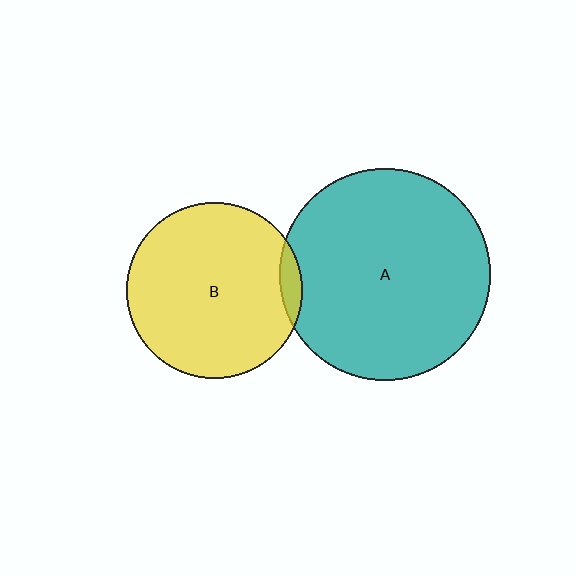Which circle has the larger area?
Circle A (teal).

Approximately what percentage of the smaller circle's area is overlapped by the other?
Approximately 5%.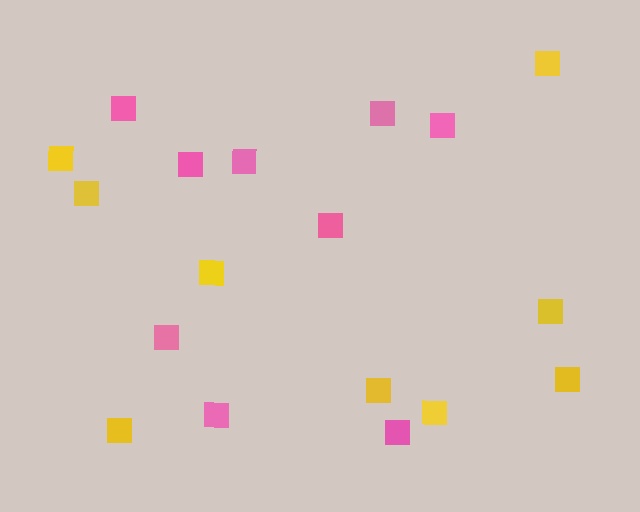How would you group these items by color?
There are 2 groups: one group of pink squares (9) and one group of yellow squares (9).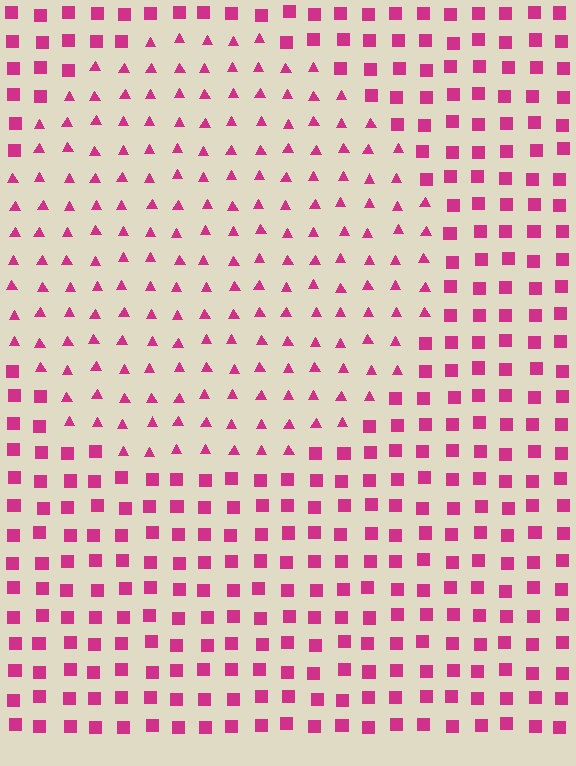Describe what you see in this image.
The image is filled with small magenta elements arranged in a uniform grid. A circle-shaped region contains triangles, while the surrounding area contains squares. The boundary is defined purely by the change in element shape.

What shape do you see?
I see a circle.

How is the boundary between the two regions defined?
The boundary is defined by a change in element shape: triangles inside vs. squares outside. All elements share the same color and spacing.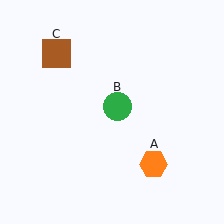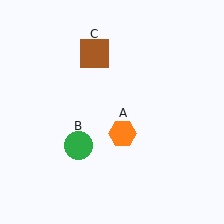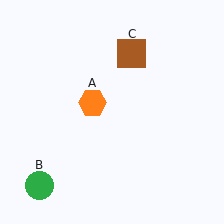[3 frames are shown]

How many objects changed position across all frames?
3 objects changed position: orange hexagon (object A), green circle (object B), brown square (object C).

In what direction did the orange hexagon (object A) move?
The orange hexagon (object A) moved up and to the left.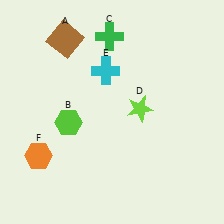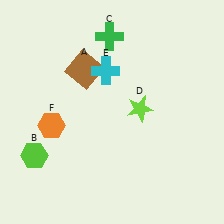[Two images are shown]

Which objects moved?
The objects that moved are: the brown square (A), the lime hexagon (B), the orange hexagon (F).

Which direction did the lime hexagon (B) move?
The lime hexagon (B) moved left.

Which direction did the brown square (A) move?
The brown square (A) moved down.